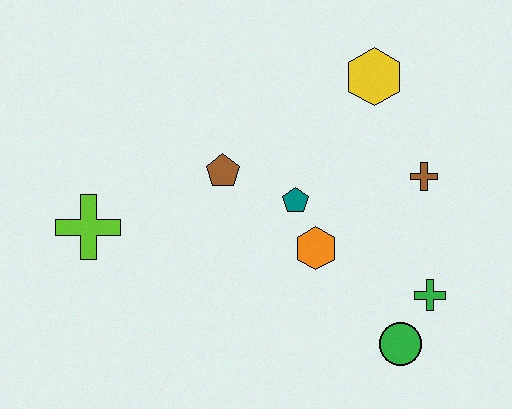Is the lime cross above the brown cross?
No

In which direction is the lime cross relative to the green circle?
The lime cross is to the left of the green circle.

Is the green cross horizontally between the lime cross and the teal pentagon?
No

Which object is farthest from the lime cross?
The green cross is farthest from the lime cross.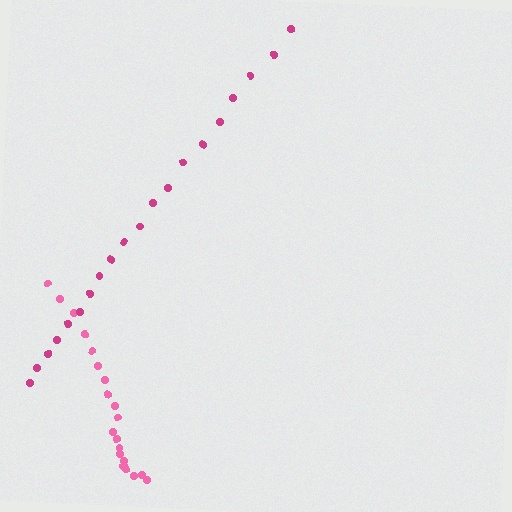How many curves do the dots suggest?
There are 2 distinct paths.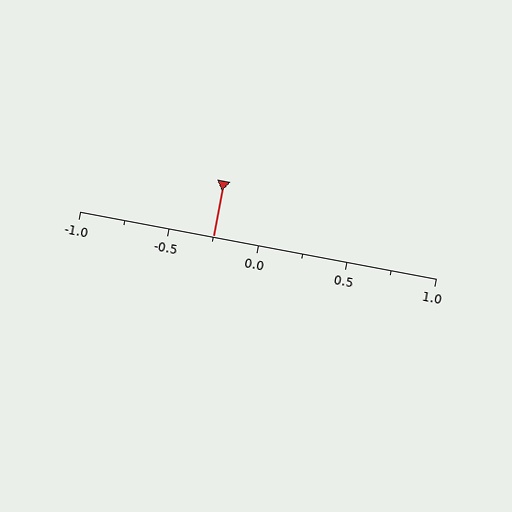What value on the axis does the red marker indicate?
The marker indicates approximately -0.25.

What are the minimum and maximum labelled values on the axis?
The axis runs from -1.0 to 1.0.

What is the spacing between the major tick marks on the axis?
The major ticks are spaced 0.5 apart.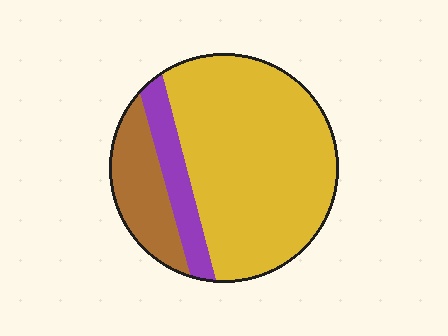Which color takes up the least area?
Purple, at roughly 10%.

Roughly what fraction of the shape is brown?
Brown takes up about one sixth (1/6) of the shape.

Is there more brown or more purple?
Brown.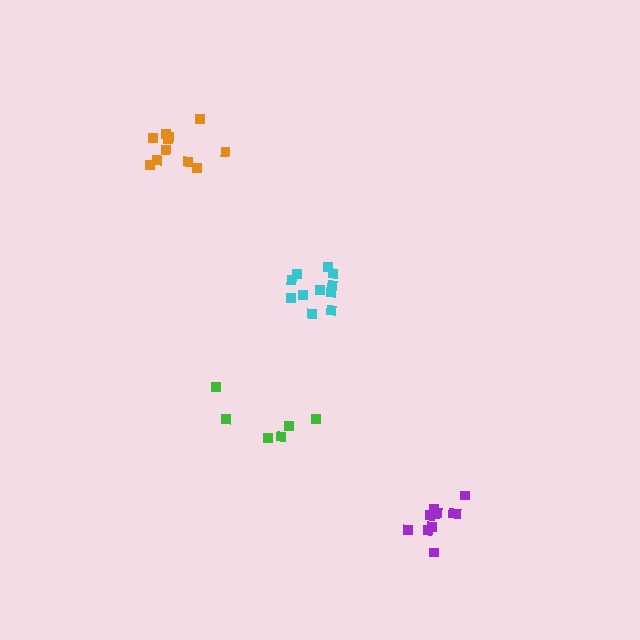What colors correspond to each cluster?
The clusters are colored: green, orange, purple, cyan.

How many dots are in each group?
Group 1: 6 dots, Group 2: 11 dots, Group 3: 11 dots, Group 4: 11 dots (39 total).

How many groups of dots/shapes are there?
There are 4 groups.